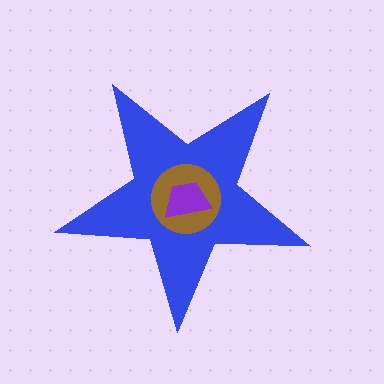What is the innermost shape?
The purple trapezoid.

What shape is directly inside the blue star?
The brown circle.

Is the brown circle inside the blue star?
Yes.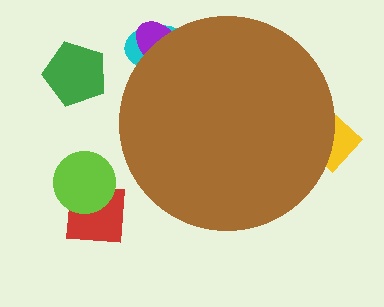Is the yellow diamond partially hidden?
Yes, the yellow diamond is partially hidden behind the brown circle.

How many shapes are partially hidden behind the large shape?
3 shapes are partially hidden.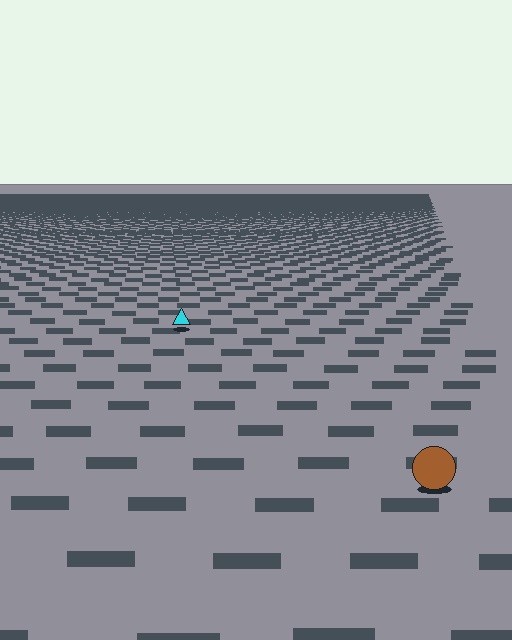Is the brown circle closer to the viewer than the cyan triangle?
Yes. The brown circle is closer — you can tell from the texture gradient: the ground texture is coarser near it.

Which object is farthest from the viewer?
The cyan triangle is farthest from the viewer. It appears smaller and the ground texture around it is denser.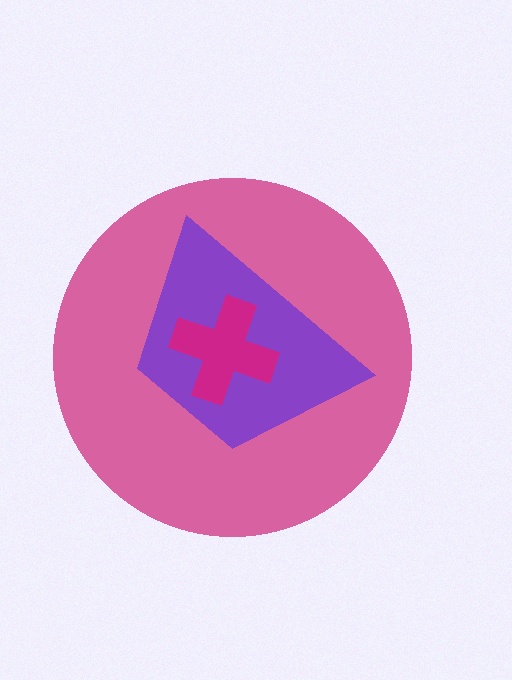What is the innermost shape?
The magenta cross.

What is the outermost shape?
The pink circle.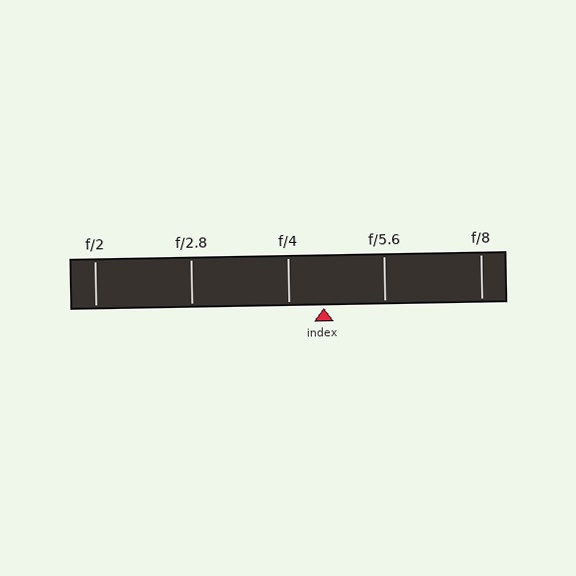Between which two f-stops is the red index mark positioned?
The index mark is between f/4 and f/5.6.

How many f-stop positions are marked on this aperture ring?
There are 5 f-stop positions marked.